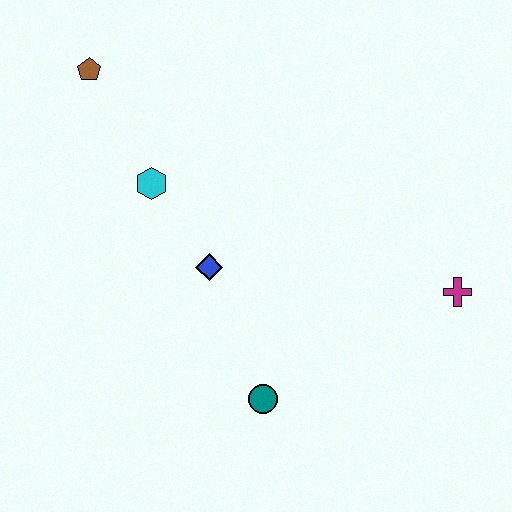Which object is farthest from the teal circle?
The brown pentagon is farthest from the teal circle.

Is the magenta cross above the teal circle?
Yes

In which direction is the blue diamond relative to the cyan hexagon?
The blue diamond is below the cyan hexagon.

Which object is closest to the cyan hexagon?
The blue diamond is closest to the cyan hexagon.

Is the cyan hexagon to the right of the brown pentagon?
Yes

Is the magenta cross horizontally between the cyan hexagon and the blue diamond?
No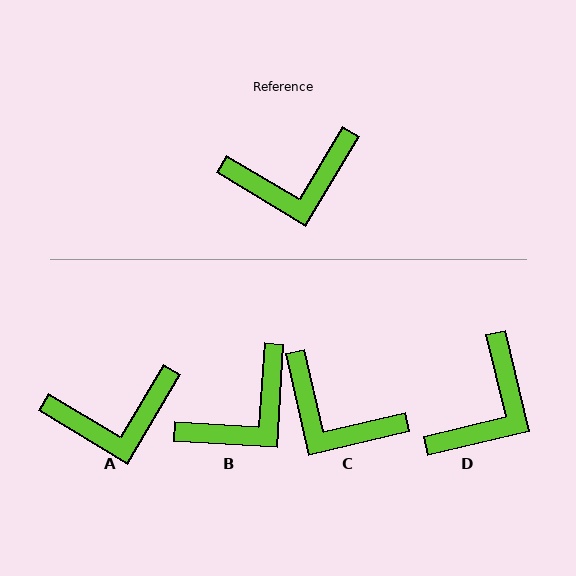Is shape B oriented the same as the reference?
No, it is off by about 27 degrees.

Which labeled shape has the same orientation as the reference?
A.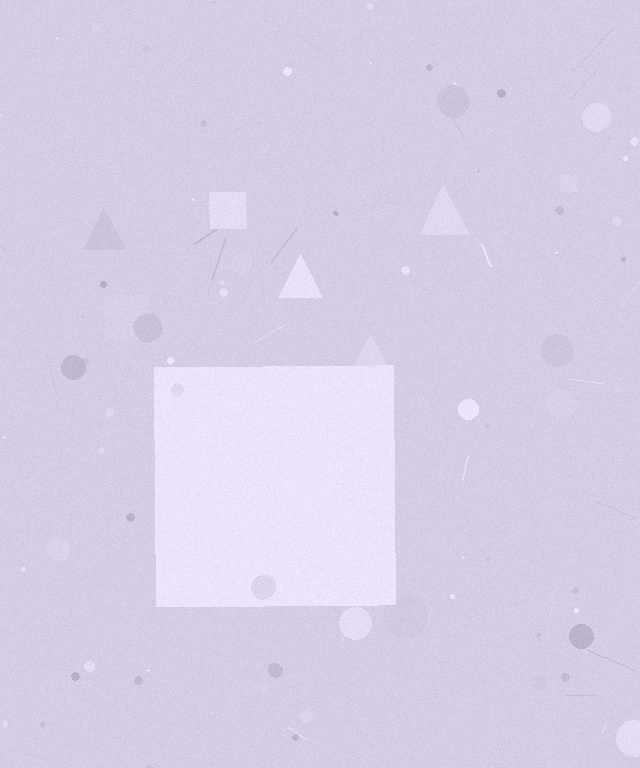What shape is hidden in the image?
A square is hidden in the image.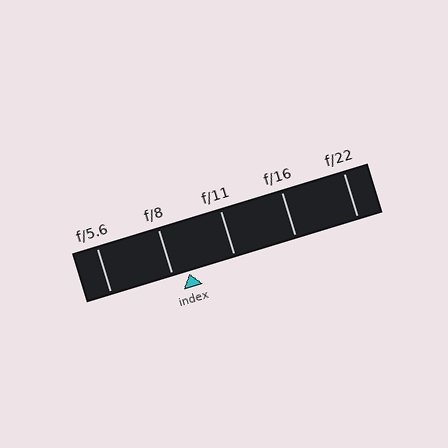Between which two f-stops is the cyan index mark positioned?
The index mark is between f/8 and f/11.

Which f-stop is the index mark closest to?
The index mark is closest to f/8.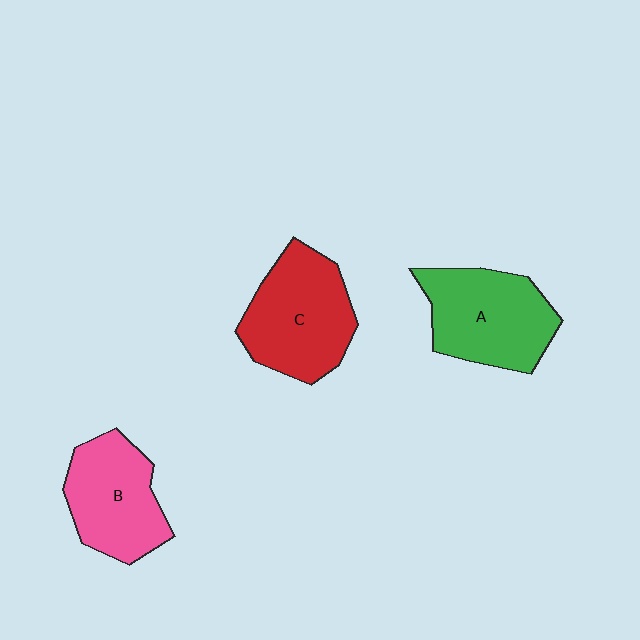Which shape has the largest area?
Shape C (red).